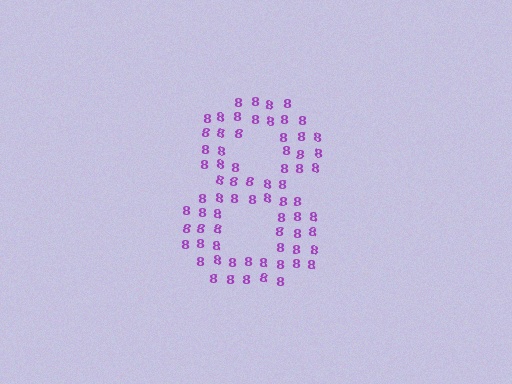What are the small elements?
The small elements are digit 8's.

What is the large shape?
The large shape is the digit 8.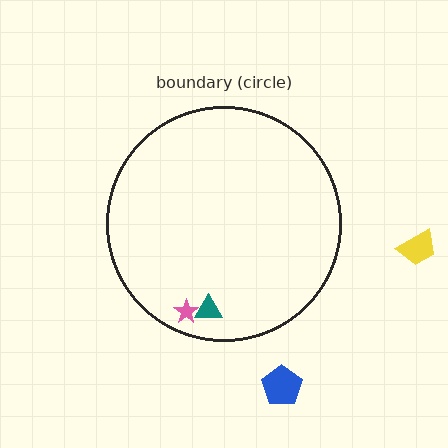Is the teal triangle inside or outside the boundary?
Inside.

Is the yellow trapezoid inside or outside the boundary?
Outside.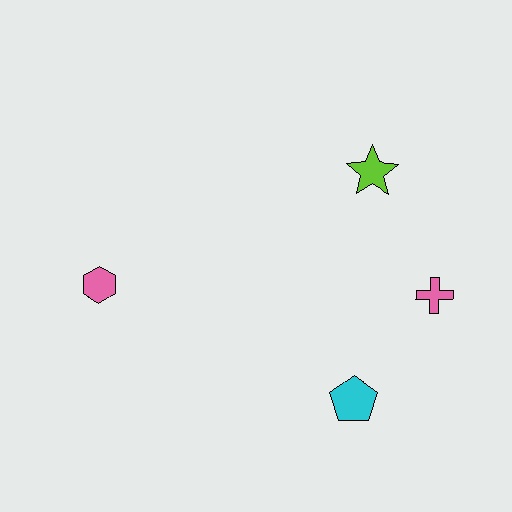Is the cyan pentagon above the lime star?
No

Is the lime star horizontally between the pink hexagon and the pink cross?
Yes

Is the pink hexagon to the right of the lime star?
No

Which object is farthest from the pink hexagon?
The pink cross is farthest from the pink hexagon.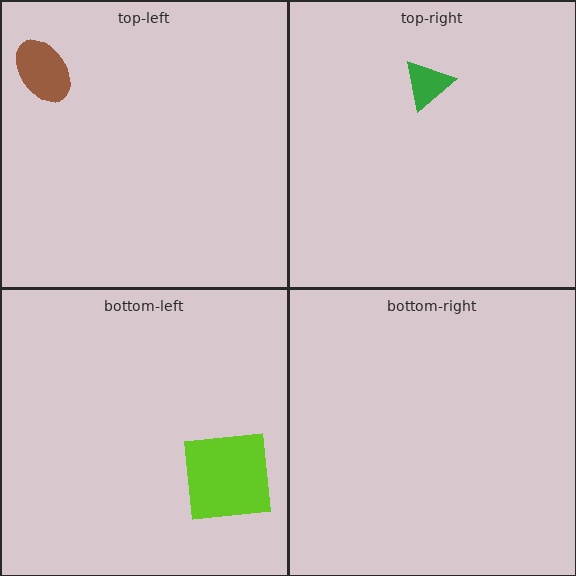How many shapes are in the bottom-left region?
1.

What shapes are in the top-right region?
The green triangle.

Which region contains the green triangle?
The top-right region.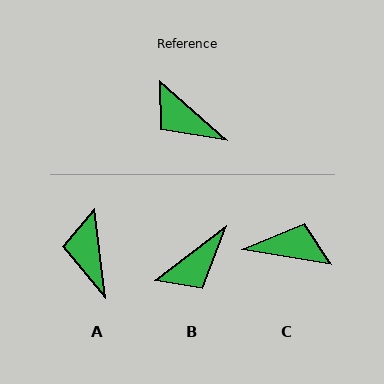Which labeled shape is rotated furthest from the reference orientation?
C, about 148 degrees away.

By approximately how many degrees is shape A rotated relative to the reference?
Approximately 41 degrees clockwise.